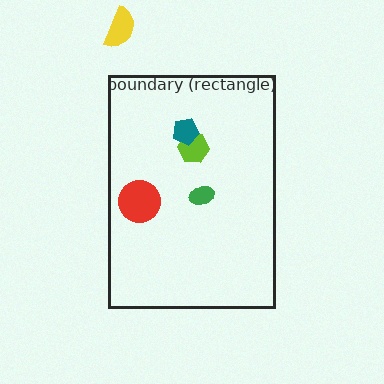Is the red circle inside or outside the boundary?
Inside.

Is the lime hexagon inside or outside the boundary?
Inside.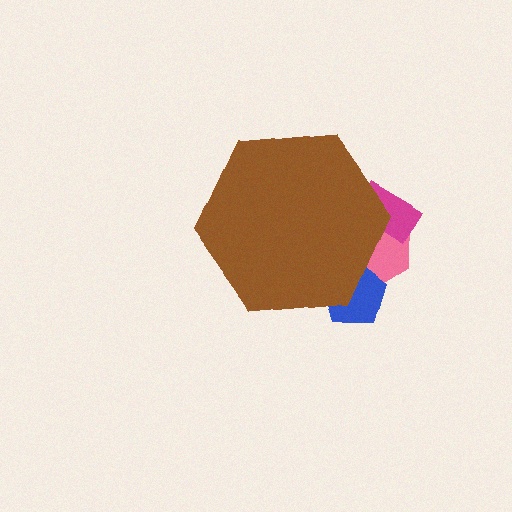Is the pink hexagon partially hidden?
Yes, the pink hexagon is partially hidden behind the brown hexagon.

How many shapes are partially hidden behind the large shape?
3 shapes are partially hidden.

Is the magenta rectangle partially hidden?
Yes, the magenta rectangle is partially hidden behind the brown hexagon.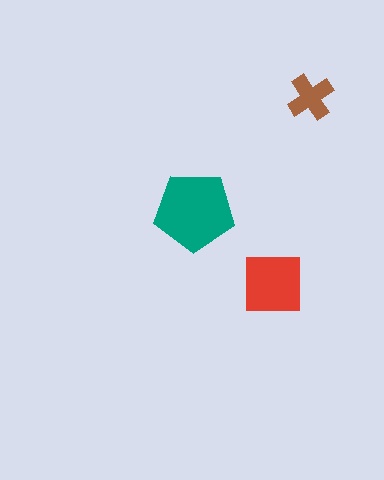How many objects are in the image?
There are 3 objects in the image.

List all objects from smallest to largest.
The brown cross, the red square, the teal pentagon.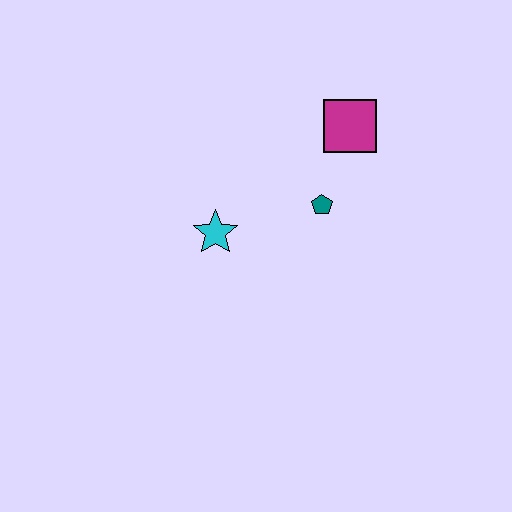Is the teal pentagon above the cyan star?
Yes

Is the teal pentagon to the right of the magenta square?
No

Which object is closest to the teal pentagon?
The magenta square is closest to the teal pentagon.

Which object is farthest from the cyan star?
The magenta square is farthest from the cyan star.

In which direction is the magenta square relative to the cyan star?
The magenta square is to the right of the cyan star.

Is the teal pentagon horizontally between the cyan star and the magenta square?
Yes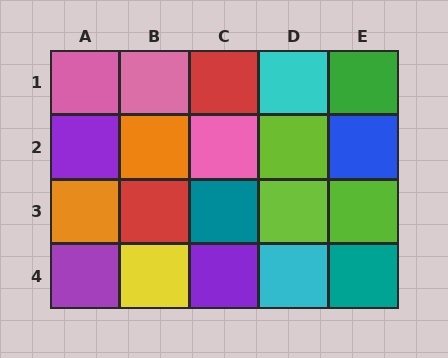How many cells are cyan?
2 cells are cyan.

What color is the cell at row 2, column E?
Blue.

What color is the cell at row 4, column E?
Teal.